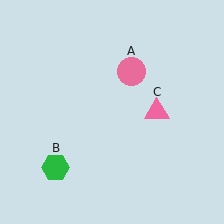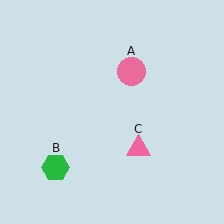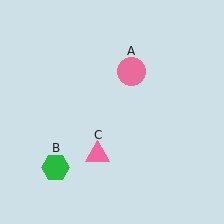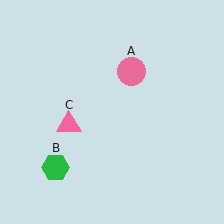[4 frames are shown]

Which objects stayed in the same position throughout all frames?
Pink circle (object A) and green hexagon (object B) remained stationary.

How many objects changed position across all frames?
1 object changed position: pink triangle (object C).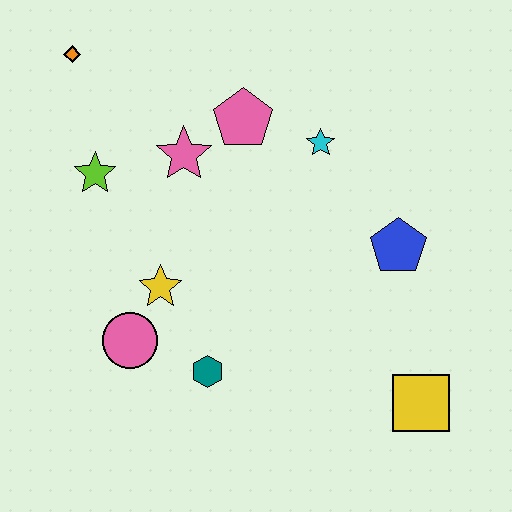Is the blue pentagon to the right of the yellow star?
Yes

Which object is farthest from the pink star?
The yellow square is farthest from the pink star.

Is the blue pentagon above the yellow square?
Yes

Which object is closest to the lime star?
The pink star is closest to the lime star.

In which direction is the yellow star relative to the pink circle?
The yellow star is above the pink circle.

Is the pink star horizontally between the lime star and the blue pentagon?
Yes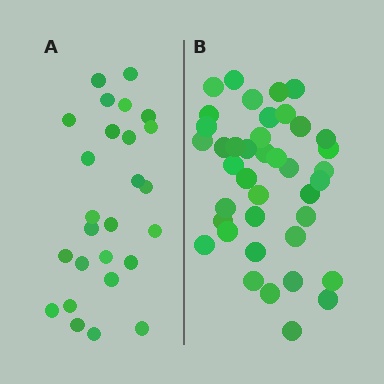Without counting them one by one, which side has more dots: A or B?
Region B (the right region) has more dots.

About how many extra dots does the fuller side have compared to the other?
Region B has approximately 15 more dots than region A.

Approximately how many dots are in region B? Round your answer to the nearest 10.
About 40 dots.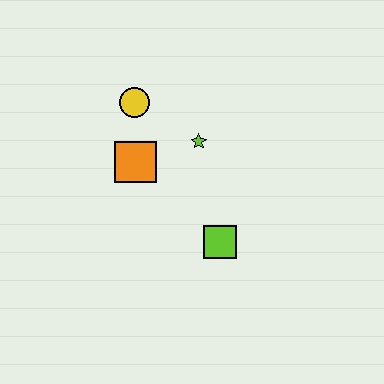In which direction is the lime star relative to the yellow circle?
The lime star is to the right of the yellow circle.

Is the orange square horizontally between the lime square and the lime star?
No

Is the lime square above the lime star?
No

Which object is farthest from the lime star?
The lime square is farthest from the lime star.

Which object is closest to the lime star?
The orange square is closest to the lime star.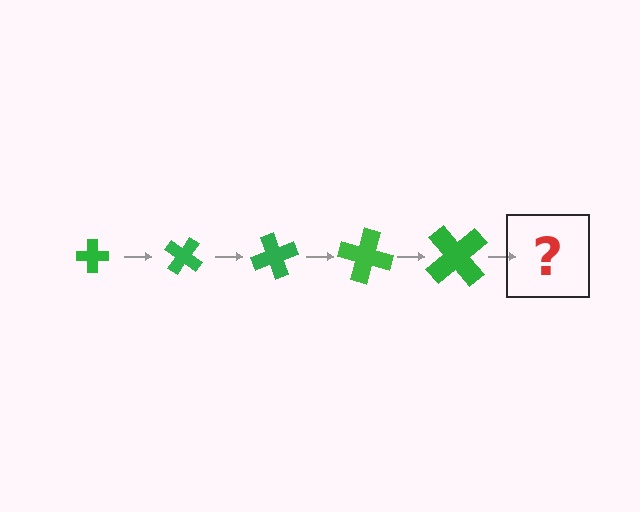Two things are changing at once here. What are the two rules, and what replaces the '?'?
The two rules are that the cross grows larger each step and it rotates 35 degrees each step. The '?' should be a cross, larger than the previous one and rotated 175 degrees from the start.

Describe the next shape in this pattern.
It should be a cross, larger than the previous one and rotated 175 degrees from the start.